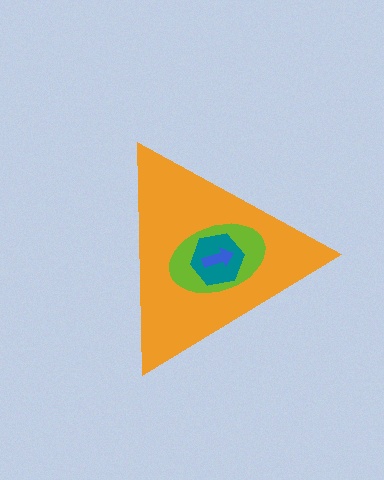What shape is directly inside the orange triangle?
The lime ellipse.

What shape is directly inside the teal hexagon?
The blue arrow.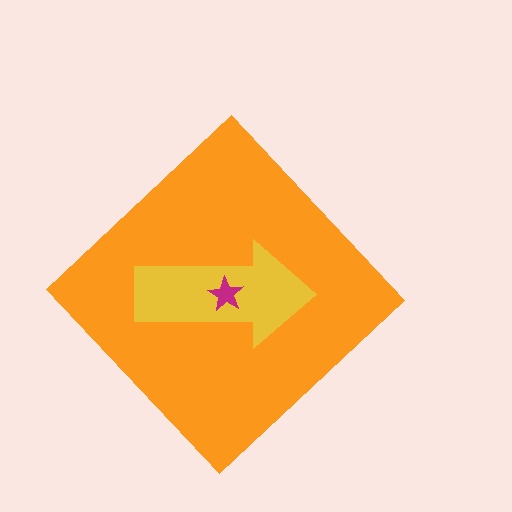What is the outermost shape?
The orange diamond.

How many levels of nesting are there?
3.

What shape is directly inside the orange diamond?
The yellow arrow.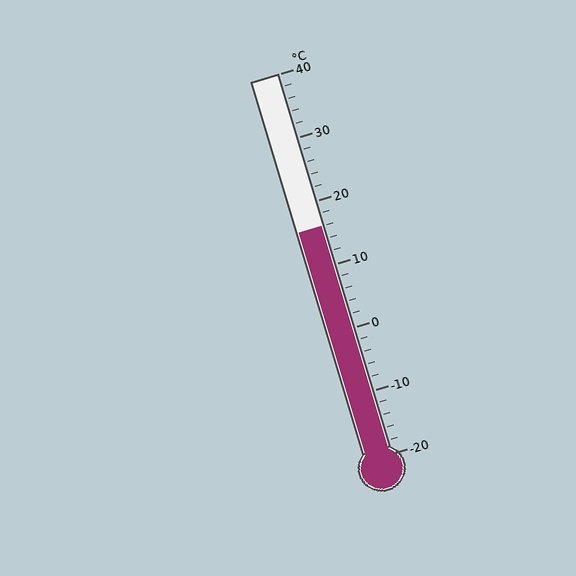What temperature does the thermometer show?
The thermometer shows approximately 16°C.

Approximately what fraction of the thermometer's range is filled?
The thermometer is filled to approximately 60% of its range.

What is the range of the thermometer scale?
The thermometer scale ranges from -20°C to 40°C.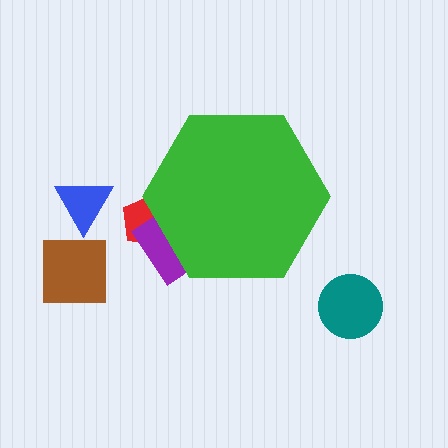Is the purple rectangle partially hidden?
Yes, the purple rectangle is partially hidden behind the green hexagon.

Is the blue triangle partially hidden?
No, the blue triangle is fully visible.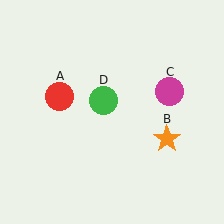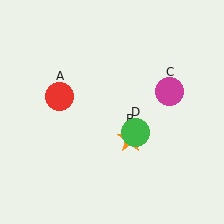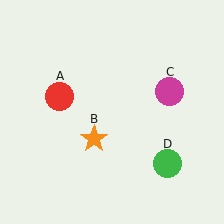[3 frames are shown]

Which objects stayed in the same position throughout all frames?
Red circle (object A) and magenta circle (object C) remained stationary.